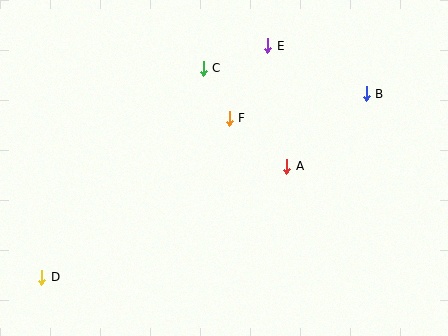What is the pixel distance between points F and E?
The distance between F and E is 82 pixels.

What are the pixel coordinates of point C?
Point C is at (203, 68).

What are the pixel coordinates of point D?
Point D is at (42, 277).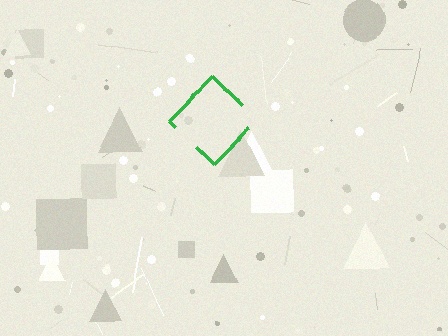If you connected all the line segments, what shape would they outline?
They would outline a diamond.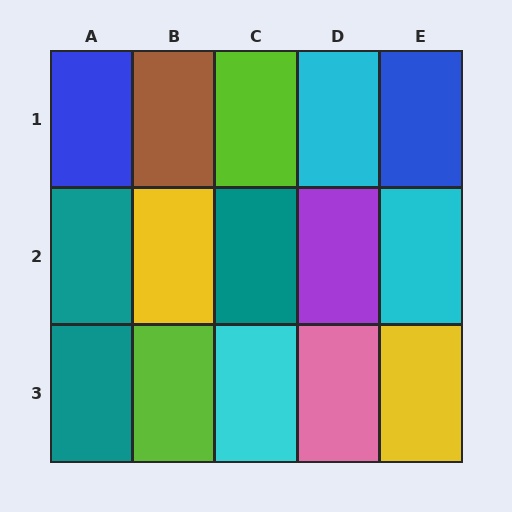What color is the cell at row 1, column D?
Cyan.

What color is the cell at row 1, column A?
Blue.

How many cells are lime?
2 cells are lime.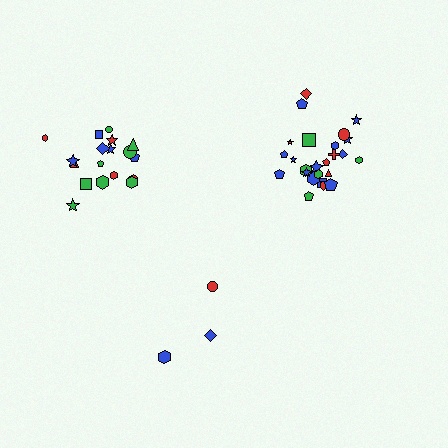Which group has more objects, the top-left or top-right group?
The top-right group.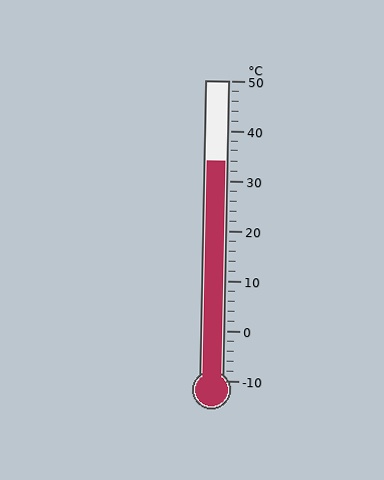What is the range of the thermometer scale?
The thermometer scale ranges from -10°C to 50°C.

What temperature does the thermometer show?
The thermometer shows approximately 34°C.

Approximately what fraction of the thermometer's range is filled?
The thermometer is filled to approximately 75% of its range.